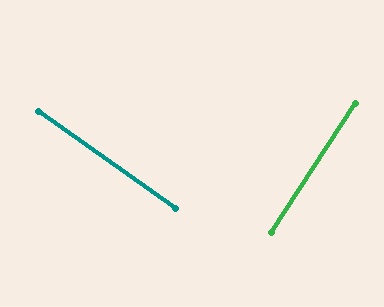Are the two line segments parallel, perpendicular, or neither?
Perpendicular — they meet at approximately 88°.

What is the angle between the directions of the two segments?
Approximately 88 degrees.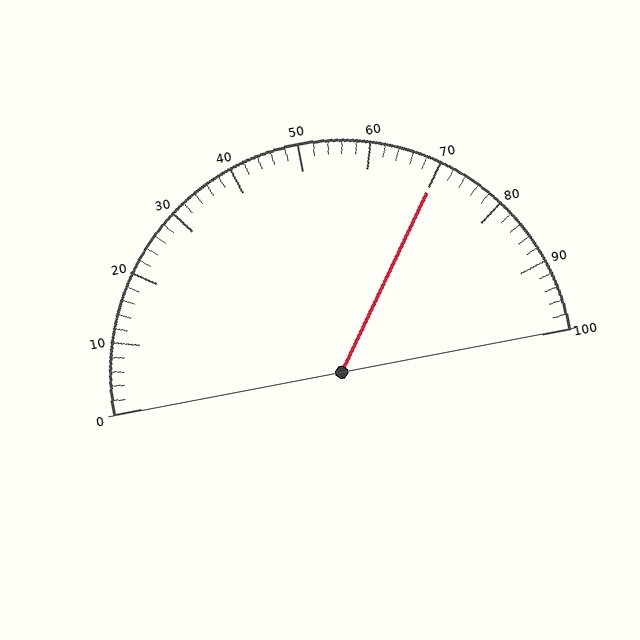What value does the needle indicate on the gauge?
The needle indicates approximately 70.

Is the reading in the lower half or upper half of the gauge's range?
The reading is in the upper half of the range (0 to 100).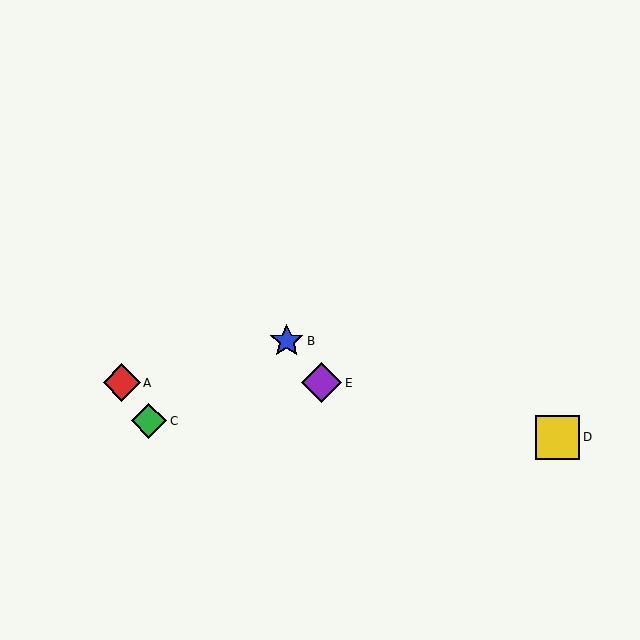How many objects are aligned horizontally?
2 objects (A, E) are aligned horizontally.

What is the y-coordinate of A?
Object A is at y≈383.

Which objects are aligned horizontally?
Objects A, E are aligned horizontally.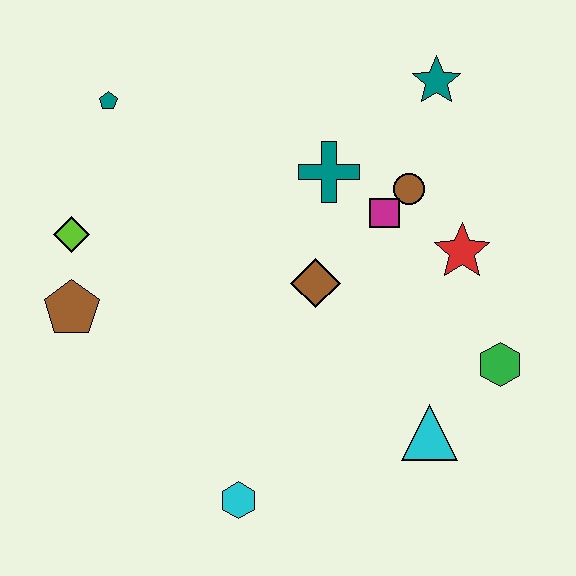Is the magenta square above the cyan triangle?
Yes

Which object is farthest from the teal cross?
The cyan hexagon is farthest from the teal cross.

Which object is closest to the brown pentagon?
The lime diamond is closest to the brown pentagon.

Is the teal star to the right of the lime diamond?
Yes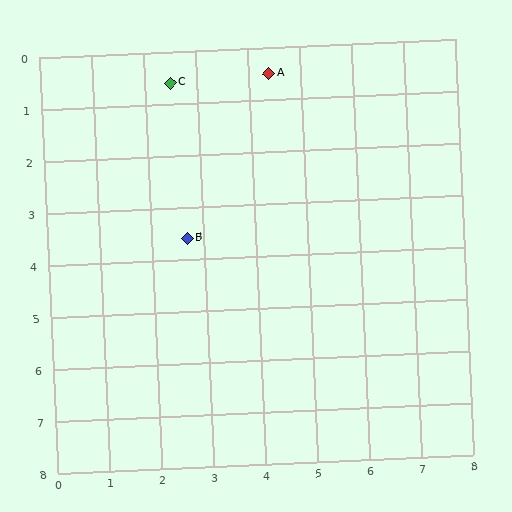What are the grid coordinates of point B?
Point B is at approximately (2.7, 3.6).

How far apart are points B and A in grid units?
Points B and A are about 3.5 grid units apart.